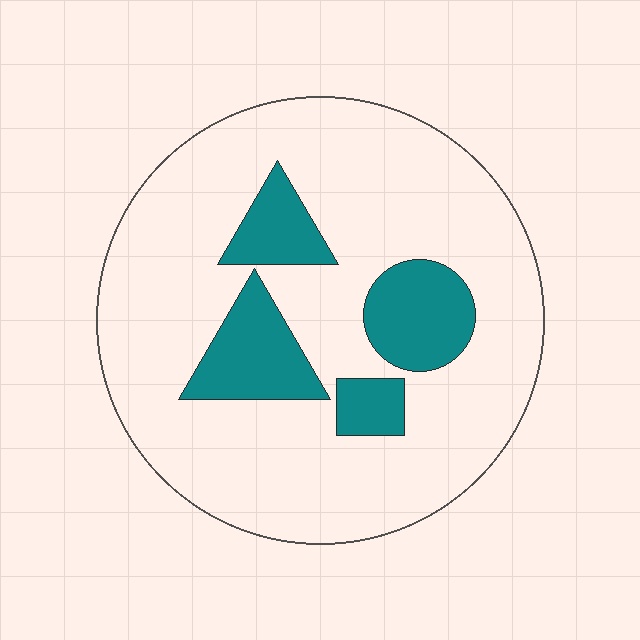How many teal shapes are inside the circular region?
4.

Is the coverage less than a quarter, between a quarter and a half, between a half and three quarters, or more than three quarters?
Less than a quarter.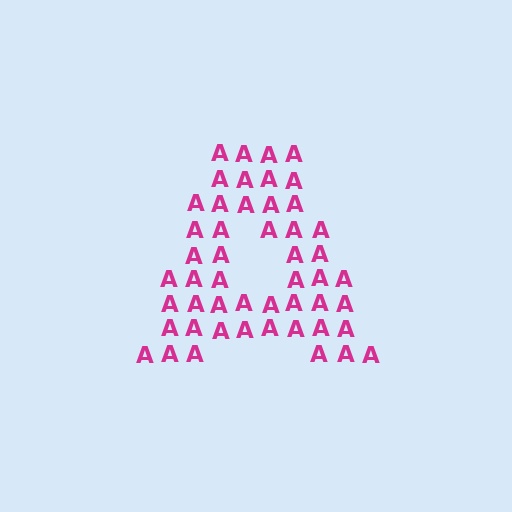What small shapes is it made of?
It is made of small letter A's.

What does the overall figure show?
The overall figure shows the letter A.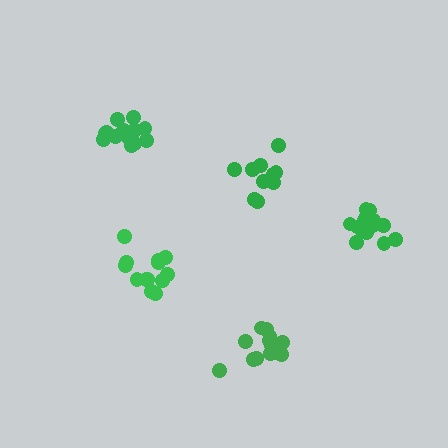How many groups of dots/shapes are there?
There are 5 groups.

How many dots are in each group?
Group 1: 10 dots, Group 2: 13 dots, Group 3: 14 dots, Group 4: 16 dots, Group 5: 13 dots (66 total).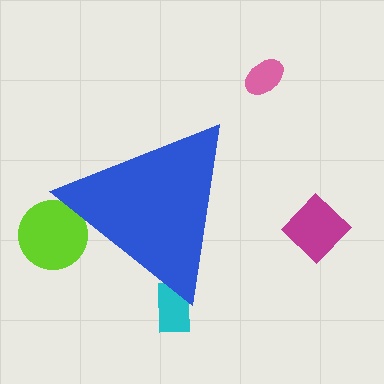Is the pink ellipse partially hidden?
No, the pink ellipse is fully visible.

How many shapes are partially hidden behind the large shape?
2 shapes are partially hidden.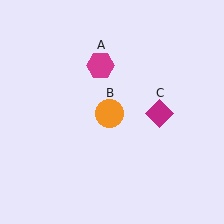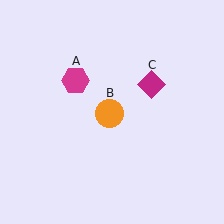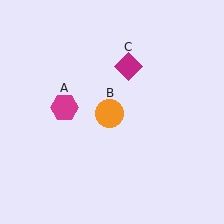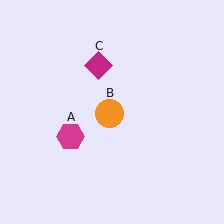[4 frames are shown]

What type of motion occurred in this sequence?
The magenta hexagon (object A), magenta diamond (object C) rotated counterclockwise around the center of the scene.